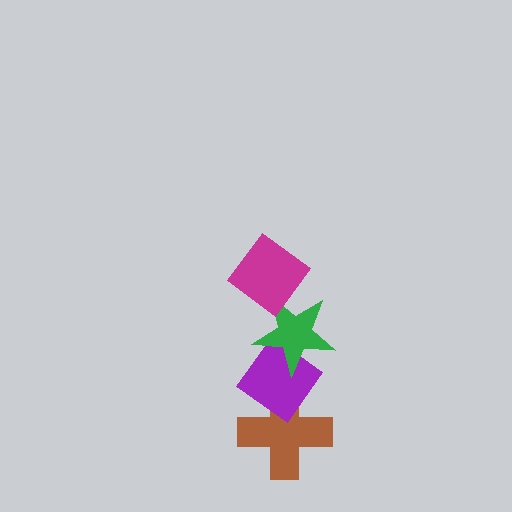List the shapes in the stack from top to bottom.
From top to bottom: the magenta diamond, the green star, the purple diamond, the brown cross.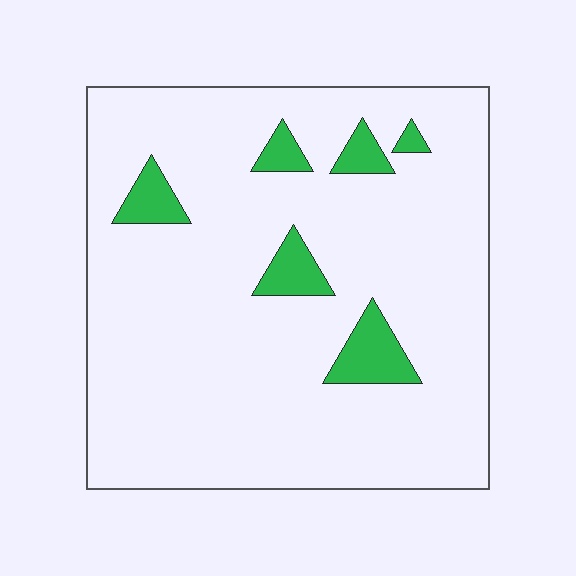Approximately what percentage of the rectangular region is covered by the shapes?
Approximately 10%.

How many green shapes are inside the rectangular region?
6.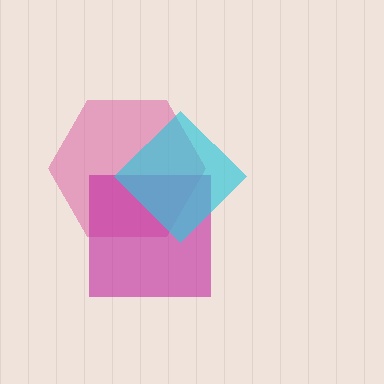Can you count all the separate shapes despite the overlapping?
Yes, there are 3 separate shapes.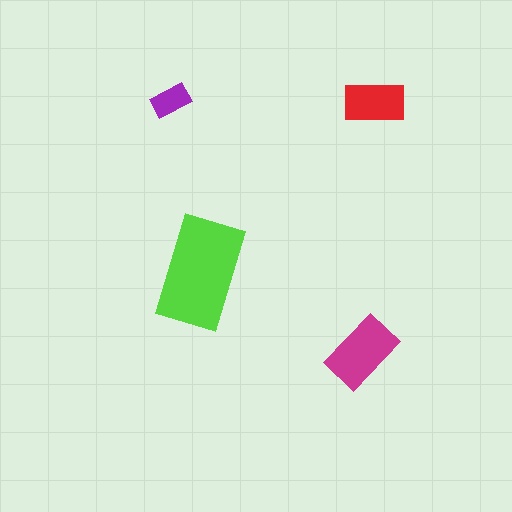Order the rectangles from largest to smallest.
the lime one, the magenta one, the red one, the purple one.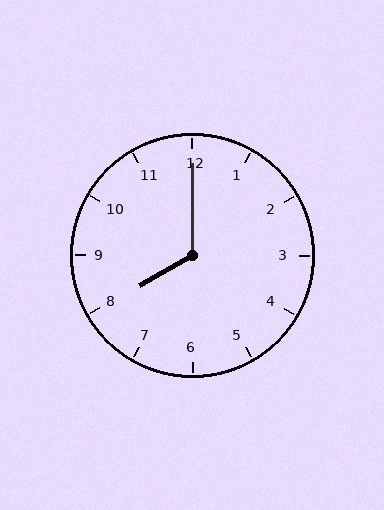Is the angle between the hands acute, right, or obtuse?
It is obtuse.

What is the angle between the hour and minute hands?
Approximately 120 degrees.